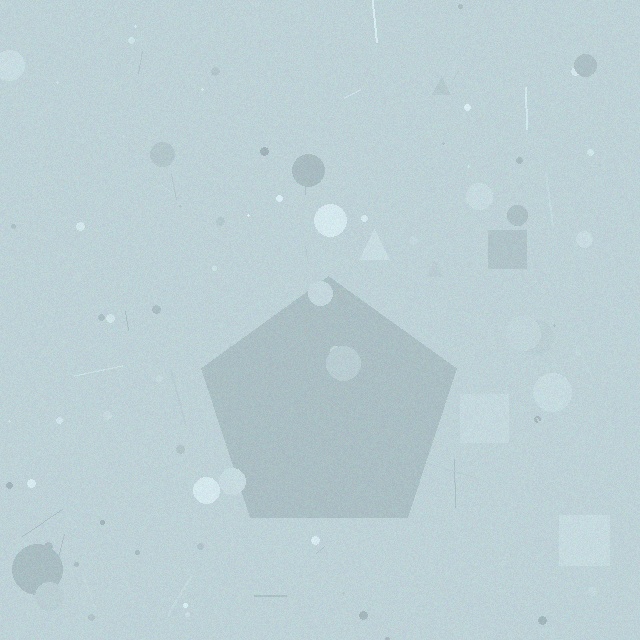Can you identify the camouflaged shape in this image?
The camouflaged shape is a pentagon.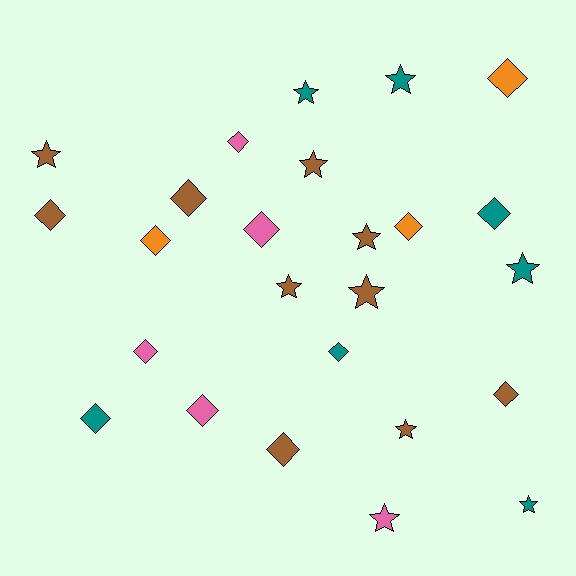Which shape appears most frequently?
Diamond, with 14 objects.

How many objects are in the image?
There are 25 objects.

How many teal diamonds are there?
There are 3 teal diamonds.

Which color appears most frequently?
Brown, with 10 objects.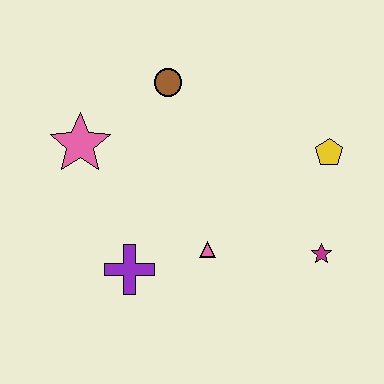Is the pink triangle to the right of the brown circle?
Yes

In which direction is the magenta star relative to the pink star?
The magenta star is to the right of the pink star.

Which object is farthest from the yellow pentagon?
The pink star is farthest from the yellow pentagon.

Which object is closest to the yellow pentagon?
The magenta star is closest to the yellow pentagon.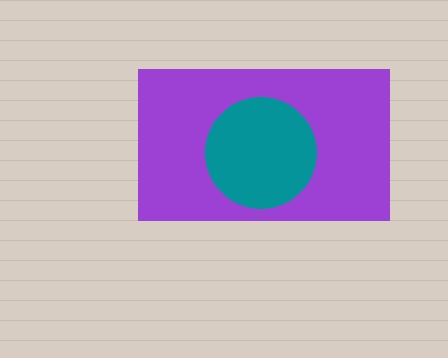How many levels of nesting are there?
2.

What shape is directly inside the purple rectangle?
The teal circle.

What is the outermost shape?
The purple rectangle.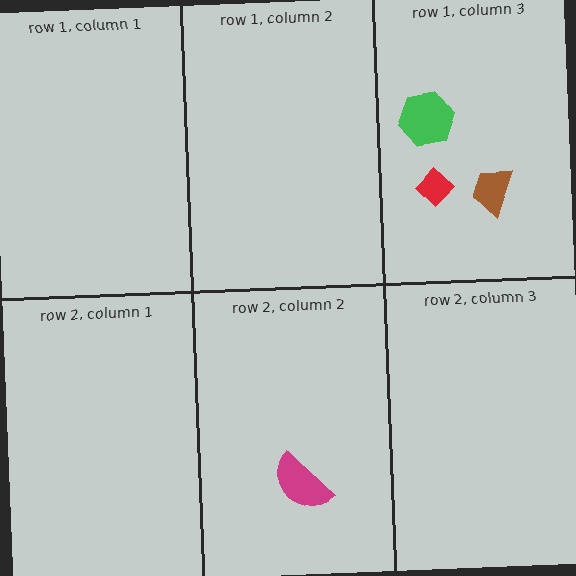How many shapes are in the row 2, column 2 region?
1.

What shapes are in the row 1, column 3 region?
The green hexagon, the brown trapezoid, the red diamond.